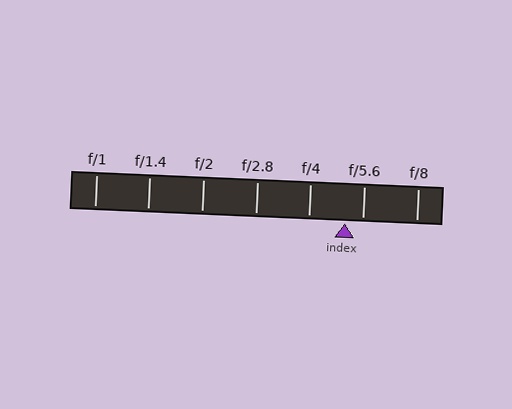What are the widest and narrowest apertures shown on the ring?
The widest aperture shown is f/1 and the narrowest is f/8.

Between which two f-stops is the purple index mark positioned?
The index mark is between f/4 and f/5.6.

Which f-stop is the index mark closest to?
The index mark is closest to f/5.6.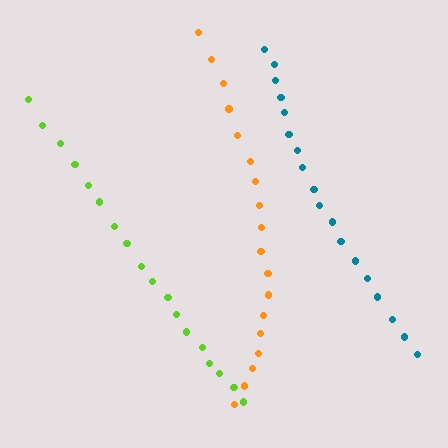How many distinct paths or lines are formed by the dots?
There are 3 distinct paths.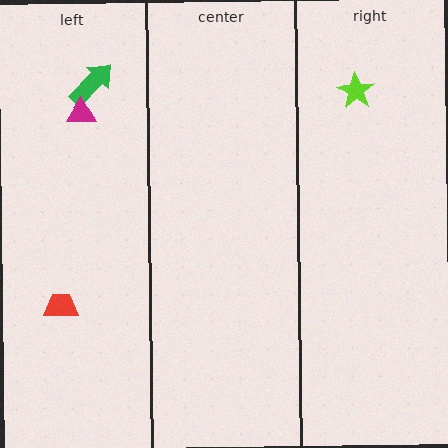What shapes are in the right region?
The lime star.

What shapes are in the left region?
The green arrow, the magenta triangle, the red trapezoid.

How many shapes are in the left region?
3.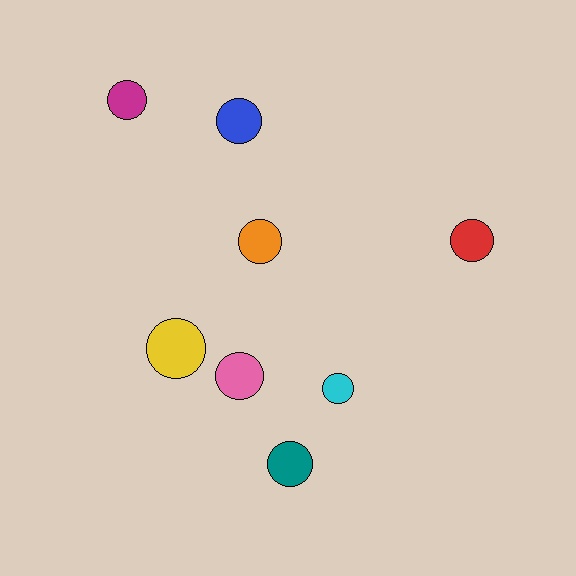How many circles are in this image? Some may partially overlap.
There are 8 circles.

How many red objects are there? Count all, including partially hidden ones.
There is 1 red object.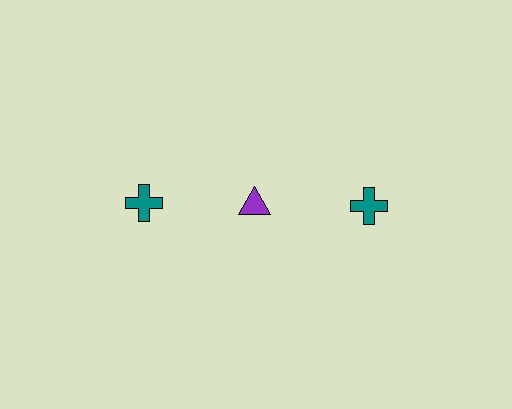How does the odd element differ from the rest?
It differs in both color (purple instead of teal) and shape (triangle instead of cross).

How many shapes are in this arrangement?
There are 3 shapes arranged in a grid pattern.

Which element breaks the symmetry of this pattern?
The purple triangle in the top row, second from left column breaks the symmetry. All other shapes are teal crosses.